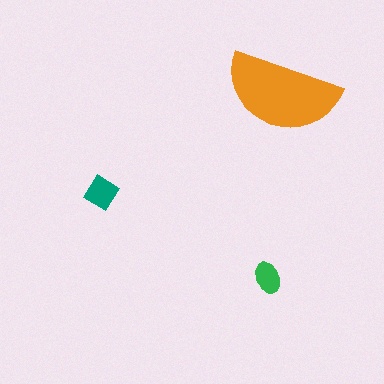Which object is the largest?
The orange semicircle.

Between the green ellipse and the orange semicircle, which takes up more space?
The orange semicircle.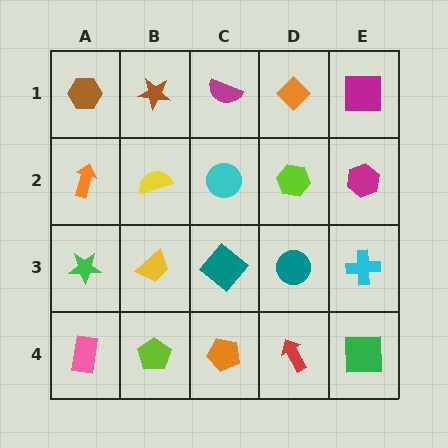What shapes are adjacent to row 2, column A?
A brown hexagon (row 1, column A), a green star (row 3, column A), a yellow semicircle (row 2, column B).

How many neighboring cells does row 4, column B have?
3.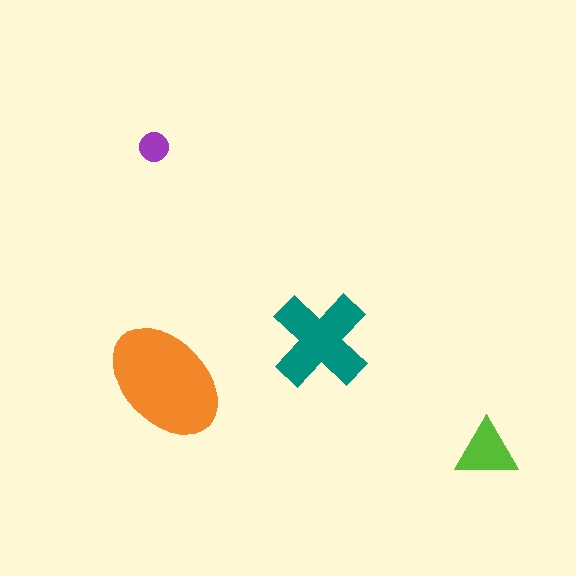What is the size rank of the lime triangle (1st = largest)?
3rd.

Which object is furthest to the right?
The lime triangle is rightmost.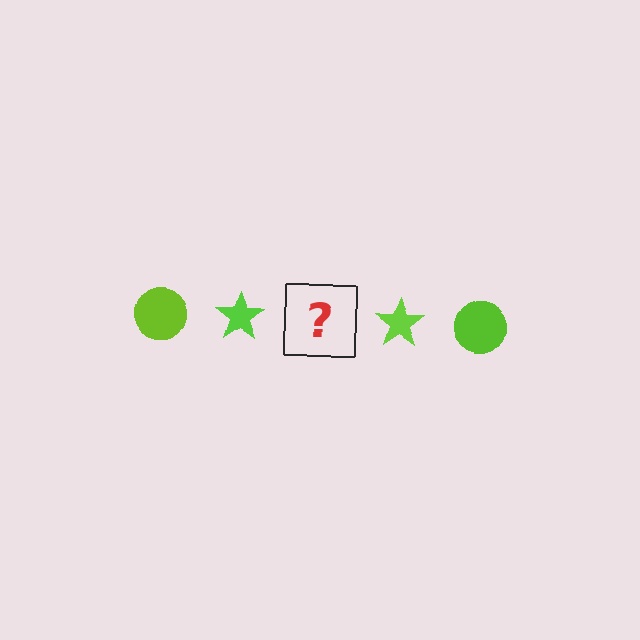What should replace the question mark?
The question mark should be replaced with a lime circle.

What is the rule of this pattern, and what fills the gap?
The rule is that the pattern cycles through circle, star shapes in lime. The gap should be filled with a lime circle.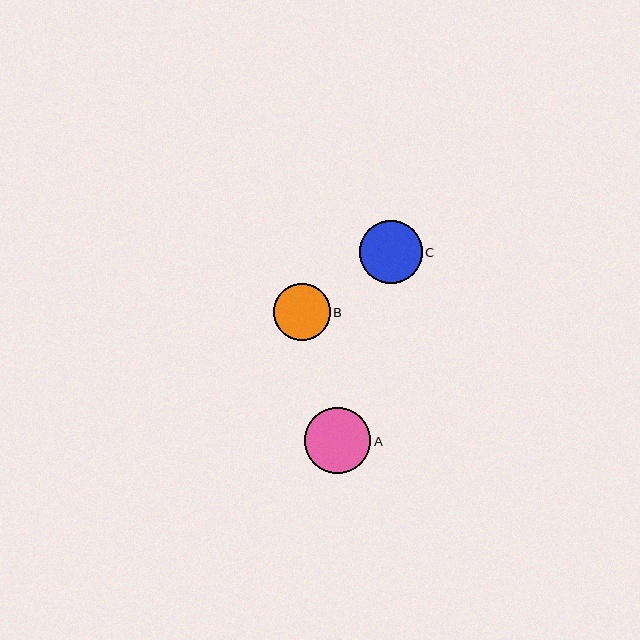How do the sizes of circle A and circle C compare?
Circle A and circle C are approximately the same size.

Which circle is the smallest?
Circle B is the smallest with a size of approximately 57 pixels.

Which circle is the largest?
Circle A is the largest with a size of approximately 66 pixels.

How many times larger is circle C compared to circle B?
Circle C is approximately 1.1 times the size of circle B.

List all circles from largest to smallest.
From largest to smallest: A, C, B.